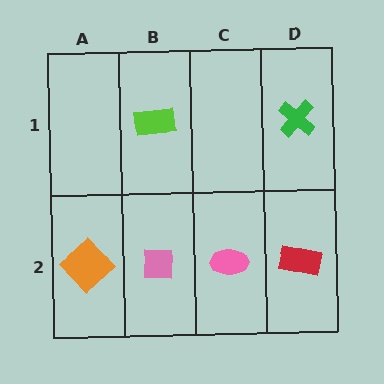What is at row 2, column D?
A red rectangle.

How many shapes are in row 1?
2 shapes.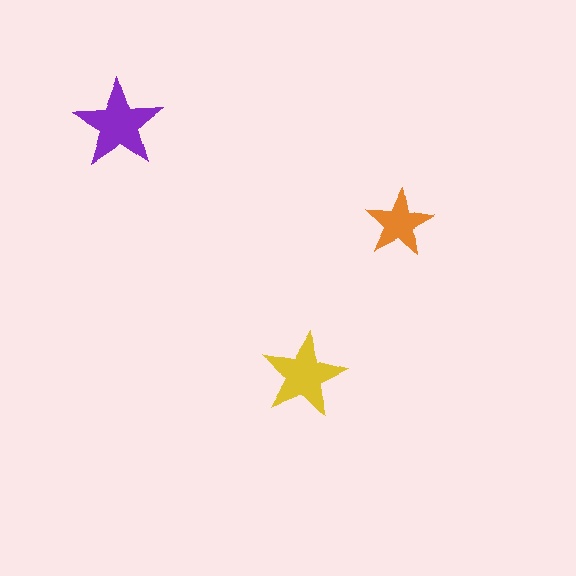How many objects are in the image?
There are 3 objects in the image.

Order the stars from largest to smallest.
the purple one, the yellow one, the orange one.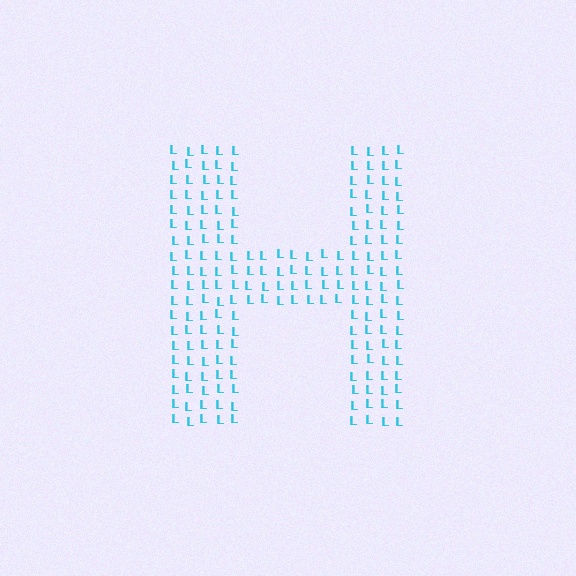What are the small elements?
The small elements are letter L's.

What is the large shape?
The large shape is the letter H.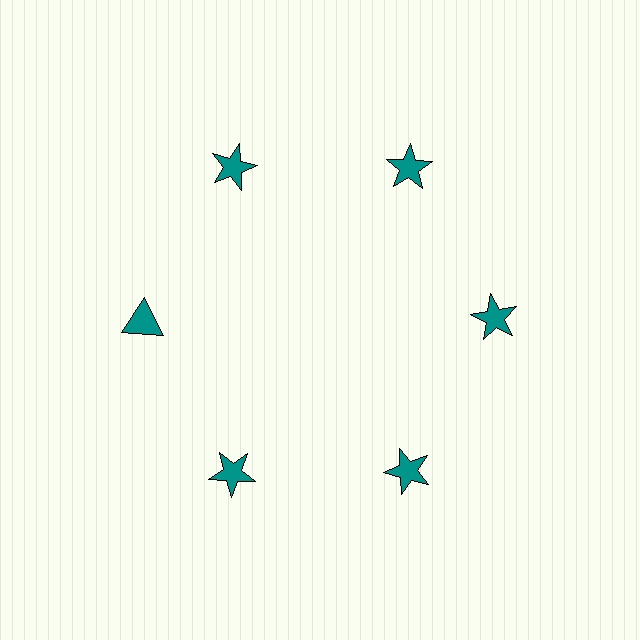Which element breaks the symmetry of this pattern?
The teal triangle at roughly the 9 o'clock position breaks the symmetry. All other shapes are teal stars.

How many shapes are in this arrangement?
There are 6 shapes arranged in a ring pattern.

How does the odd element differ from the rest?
It has a different shape: triangle instead of star.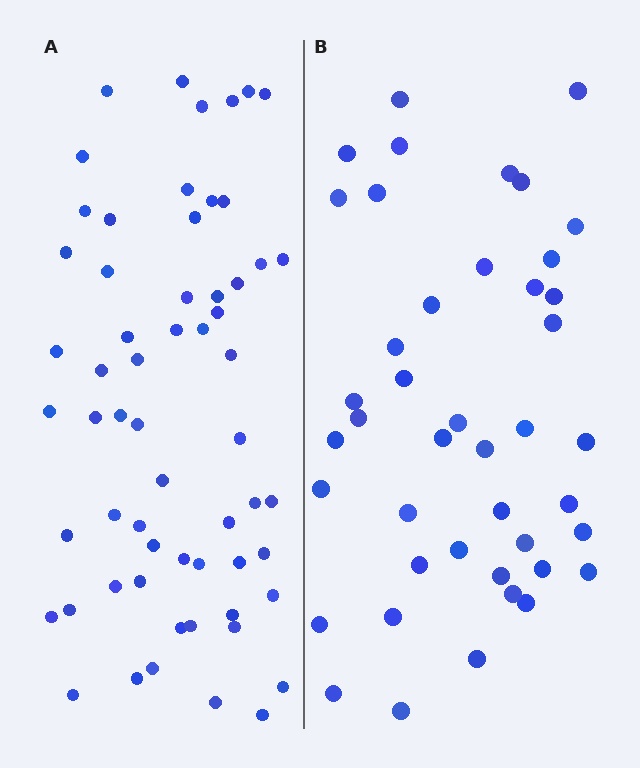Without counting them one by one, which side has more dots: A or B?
Region A (the left region) has more dots.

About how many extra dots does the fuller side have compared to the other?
Region A has approximately 15 more dots than region B.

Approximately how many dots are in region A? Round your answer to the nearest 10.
About 60 dots.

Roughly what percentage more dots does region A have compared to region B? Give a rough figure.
About 40% more.